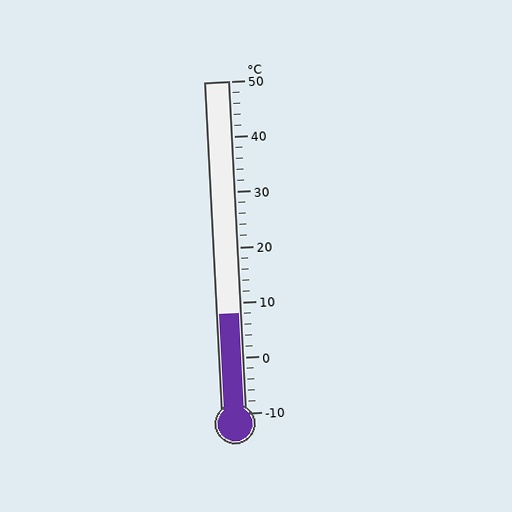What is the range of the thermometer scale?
The thermometer scale ranges from -10°C to 50°C.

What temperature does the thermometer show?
The thermometer shows approximately 8°C.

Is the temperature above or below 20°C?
The temperature is below 20°C.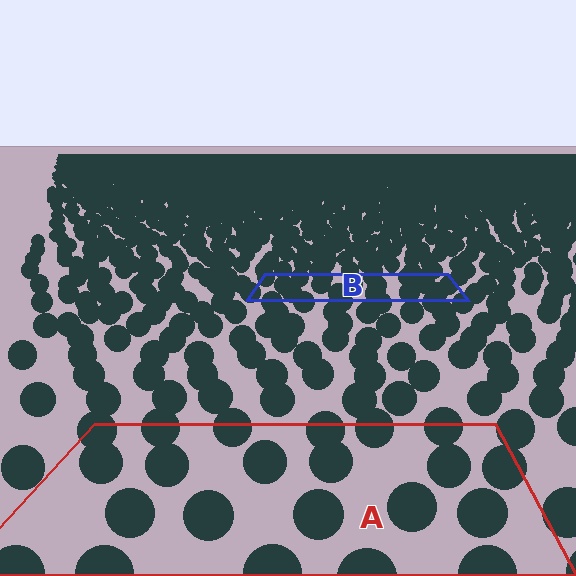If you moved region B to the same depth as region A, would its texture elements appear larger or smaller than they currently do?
They would appear larger. At a closer depth, the same texture elements are projected at a bigger on-screen size.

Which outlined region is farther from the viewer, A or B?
Region B is farther from the viewer — the texture elements inside it appear smaller and more densely packed.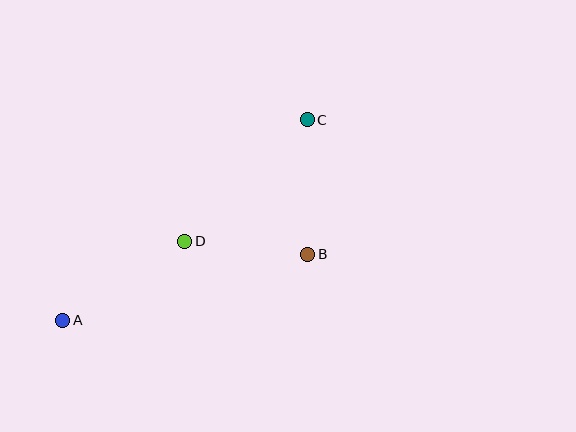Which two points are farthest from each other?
Points A and C are farthest from each other.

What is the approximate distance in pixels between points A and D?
The distance between A and D is approximately 145 pixels.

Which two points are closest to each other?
Points B and D are closest to each other.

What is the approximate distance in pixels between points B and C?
The distance between B and C is approximately 135 pixels.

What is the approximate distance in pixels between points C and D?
The distance between C and D is approximately 173 pixels.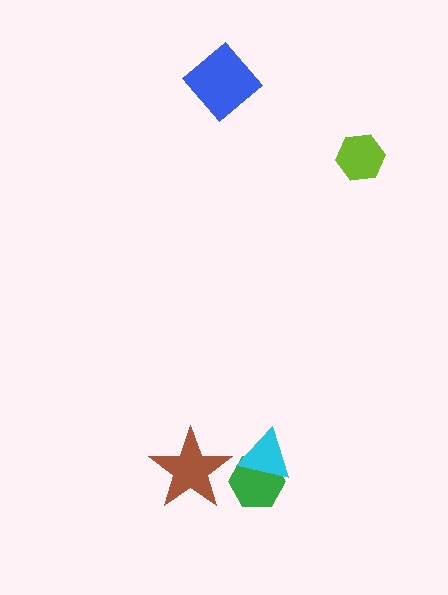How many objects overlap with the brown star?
0 objects overlap with the brown star.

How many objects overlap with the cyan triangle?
1 object overlaps with the cyan triangle.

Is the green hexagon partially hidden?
Yes, it is partially covered by another shape.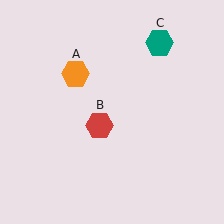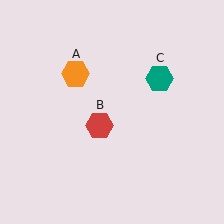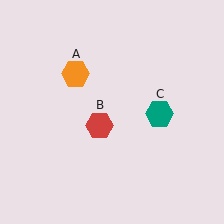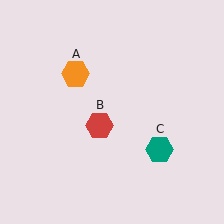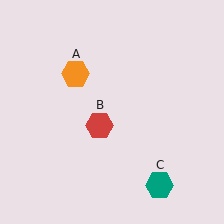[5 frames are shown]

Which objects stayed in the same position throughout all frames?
Orange hexagon (object A) and red hexagon (object B) remained stationary.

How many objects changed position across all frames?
1 object changed position: teal hexagon (object C).